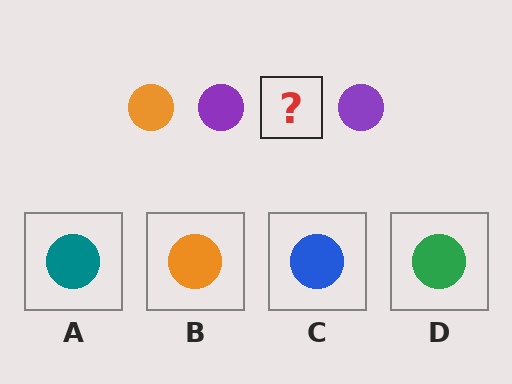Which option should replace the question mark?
Option B.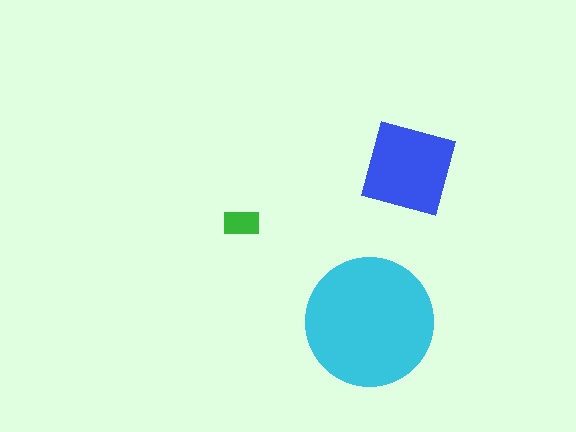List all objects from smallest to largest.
The green rectangle, the blue square, the cyan circle.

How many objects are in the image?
There are 3 objects in the image.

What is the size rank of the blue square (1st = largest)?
2nd.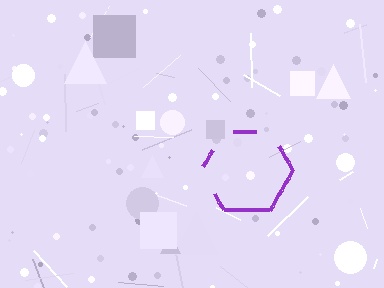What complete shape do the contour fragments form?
The contour fragments form a hexagon.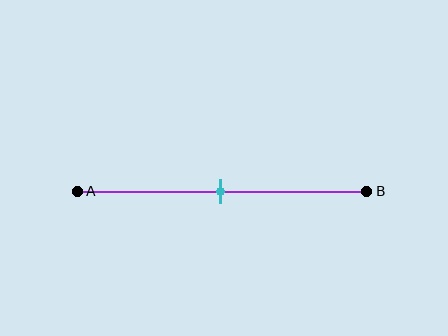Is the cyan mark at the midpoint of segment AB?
Yes, the mark is approximately at the midpoint.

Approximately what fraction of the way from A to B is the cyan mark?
The cyan mark is approximately 50% of the way from A to B.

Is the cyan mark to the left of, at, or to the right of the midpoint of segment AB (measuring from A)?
The cyan mark is approximately at the midpoint of segment AB.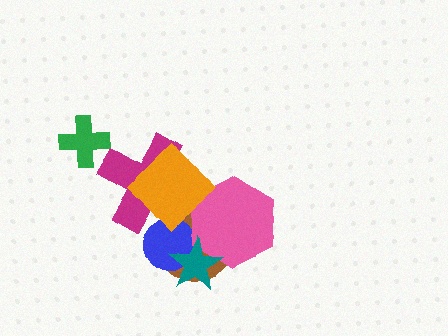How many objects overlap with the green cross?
0 objects overlap with the green cross.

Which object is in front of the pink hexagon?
The teal star is in front of the pink hexagon.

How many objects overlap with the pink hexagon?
2 objects overlap with the pink hexagon.